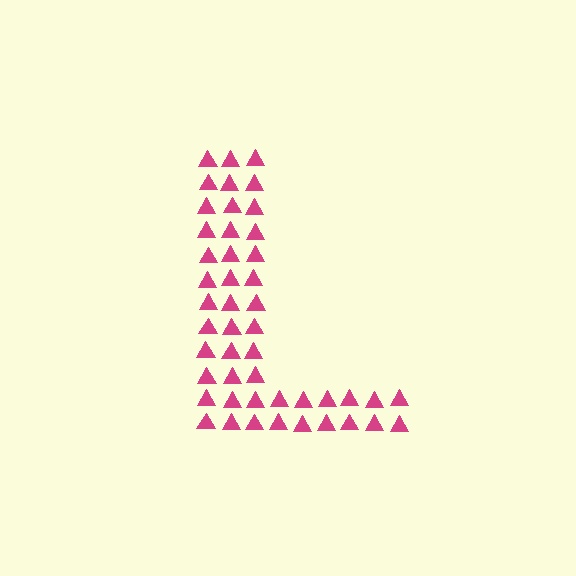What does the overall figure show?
The overall figure shows the letter L.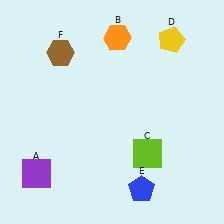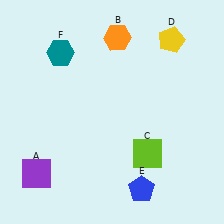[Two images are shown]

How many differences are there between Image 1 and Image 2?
There is 1 difference between the two images.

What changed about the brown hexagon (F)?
In Image 1, F is brown. In Image 2, it changed to teal.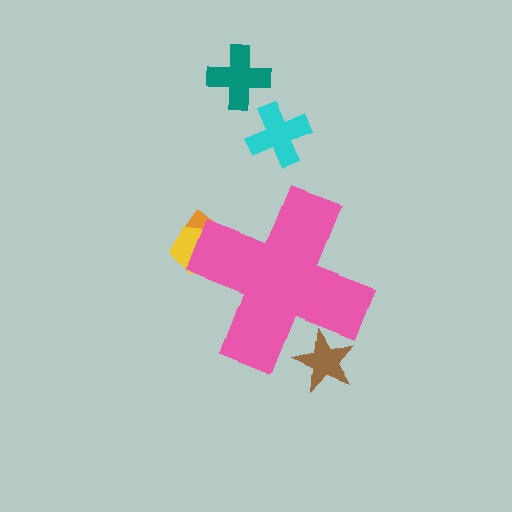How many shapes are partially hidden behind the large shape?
3 shapes are partially hidden.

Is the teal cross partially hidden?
No, the teal cross is fully visible.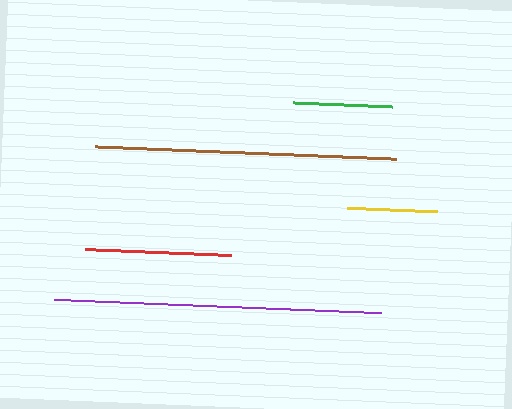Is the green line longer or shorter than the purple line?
The purple line is longer than the green line.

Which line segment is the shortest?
The yellow line is the shortest at approximately 90 pixels.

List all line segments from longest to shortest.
From longest to shortest: purple, brown, red, green, yellow.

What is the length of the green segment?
The green segment is approximately 100 pixels long.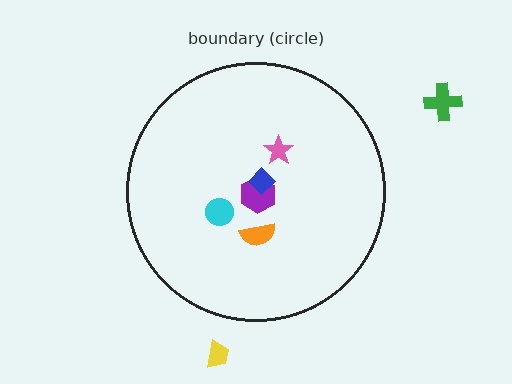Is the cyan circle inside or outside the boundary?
Inside.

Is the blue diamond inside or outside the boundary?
Inside.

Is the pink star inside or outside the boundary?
Inside.